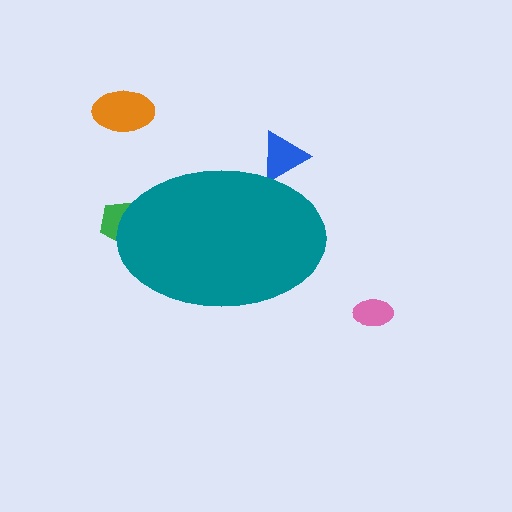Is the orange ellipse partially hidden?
No, the orange ellipse is fully visible.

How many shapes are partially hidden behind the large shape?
2 shapes are partially hidden.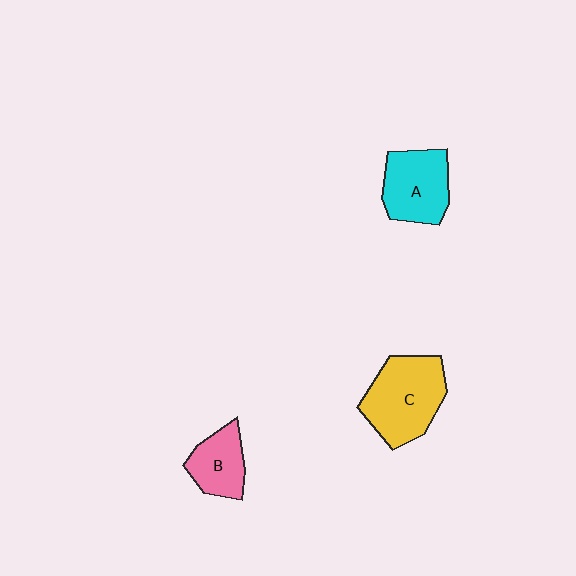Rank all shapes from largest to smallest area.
From largest to smallest: C (yellow), A (cyan), B (pink).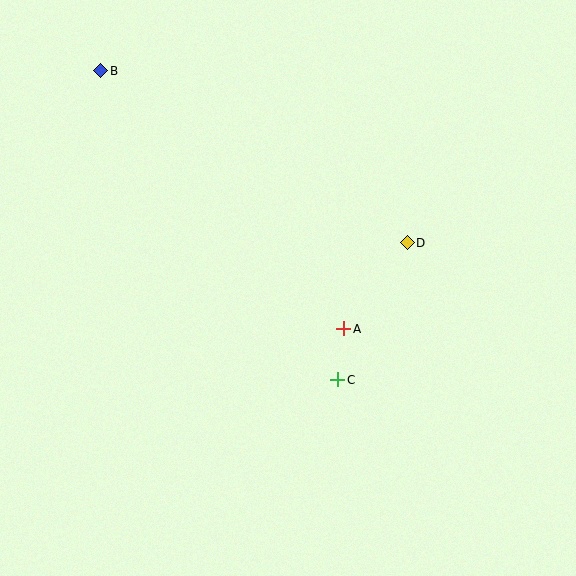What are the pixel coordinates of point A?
Point A is at (344, 329).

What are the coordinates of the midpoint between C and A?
The midpoint between C and A is at (341, 354).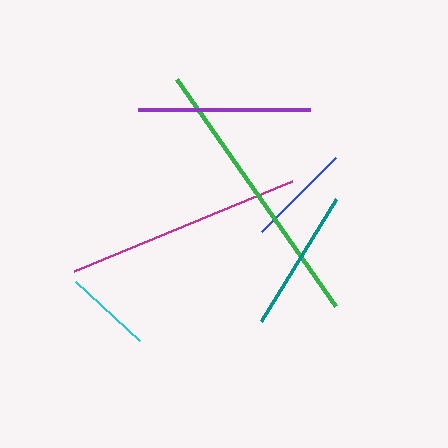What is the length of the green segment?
The green segment is approximately 277 pixels long.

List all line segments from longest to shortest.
From longest to shortest: green, magenta, purple, teal, blue, cyan.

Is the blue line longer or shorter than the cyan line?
The blue line is longer than the cyan line.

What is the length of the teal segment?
The teal segment is approximately 143 pixels long.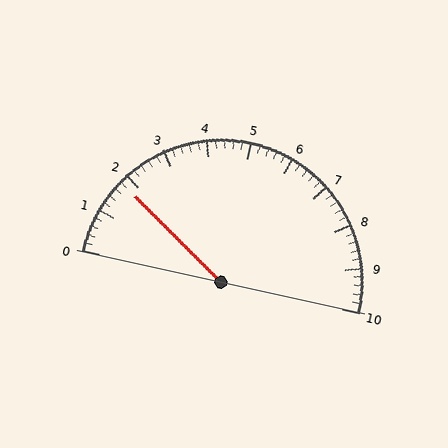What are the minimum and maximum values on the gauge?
The gauge ranges from 0 to 10.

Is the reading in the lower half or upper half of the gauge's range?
The reading is in the lower half of the range (0 to 10).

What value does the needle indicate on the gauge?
The needle indicates approximately 1.8.